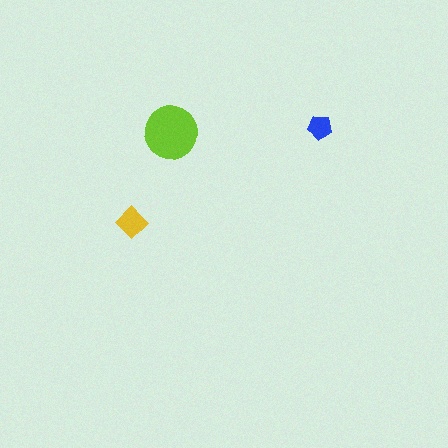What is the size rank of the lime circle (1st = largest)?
1st.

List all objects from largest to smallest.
The lime circle, the yellow diamond, the blue pentagon.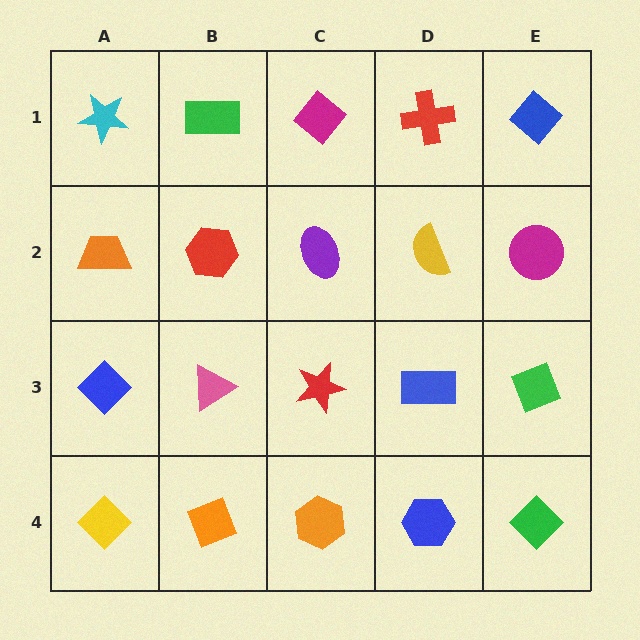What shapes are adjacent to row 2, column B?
A green rectangle (row 1, column B), a pink triangle (row 3, column B), an orange trapezoid (row 2, column A), a purple ellipse (row 2, column C).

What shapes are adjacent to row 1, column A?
An orange trapezoid (row 2, column A), a green rectangle (row 1, column B).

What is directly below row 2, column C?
A red star.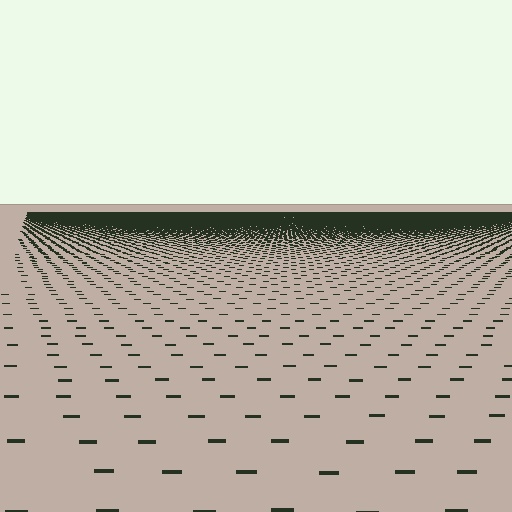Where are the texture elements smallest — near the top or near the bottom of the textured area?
Near the top.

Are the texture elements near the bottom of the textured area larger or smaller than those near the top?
Larger. Near the bottom, elements are closer to the viewer and appear at a bigger on-screen size.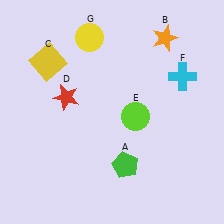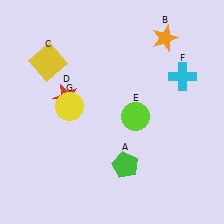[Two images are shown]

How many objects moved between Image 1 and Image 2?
1 object moved between the two images.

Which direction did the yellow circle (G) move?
The yellow circle (G) moved down.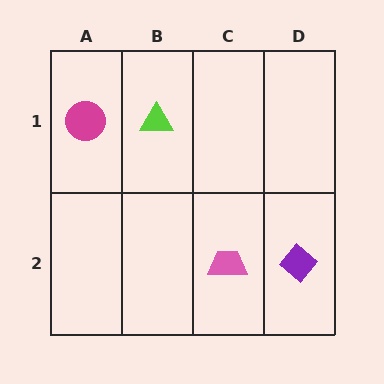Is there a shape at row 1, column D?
No, that cell is empty.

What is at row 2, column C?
A pink trapezoid.